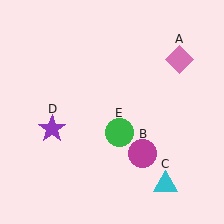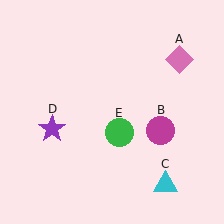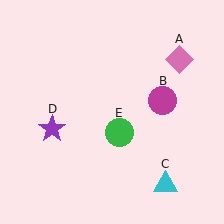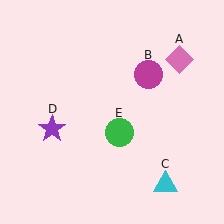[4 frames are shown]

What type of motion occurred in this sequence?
The magenta circle (object B) rotated counterclockwise around the center of the scene.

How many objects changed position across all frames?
1 object changed position: magenta circle (object B).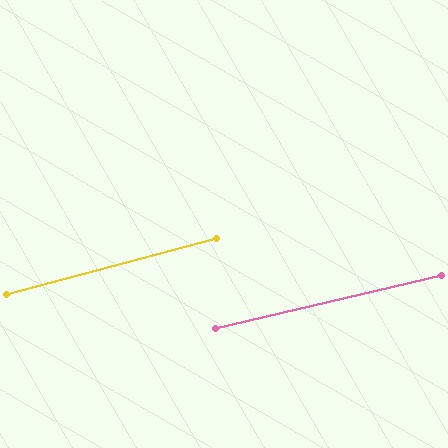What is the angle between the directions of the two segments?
Approximately 2 degrees.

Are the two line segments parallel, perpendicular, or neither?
Parallel — their directions differ by only 1.8°.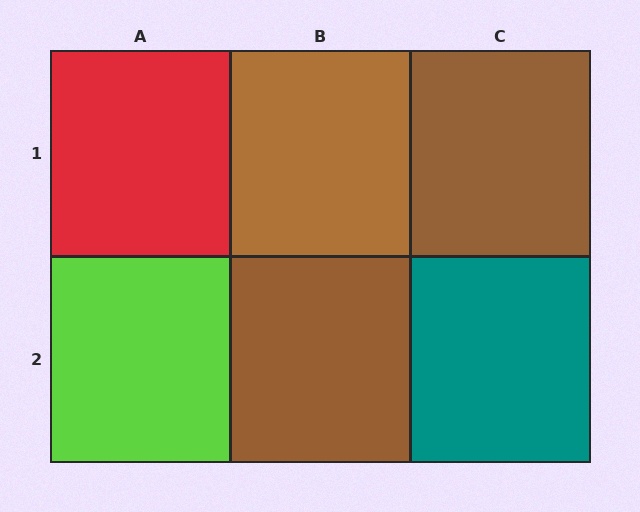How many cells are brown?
3 cells are brown.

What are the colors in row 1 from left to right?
Red, brown, brown.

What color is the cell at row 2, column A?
Lime.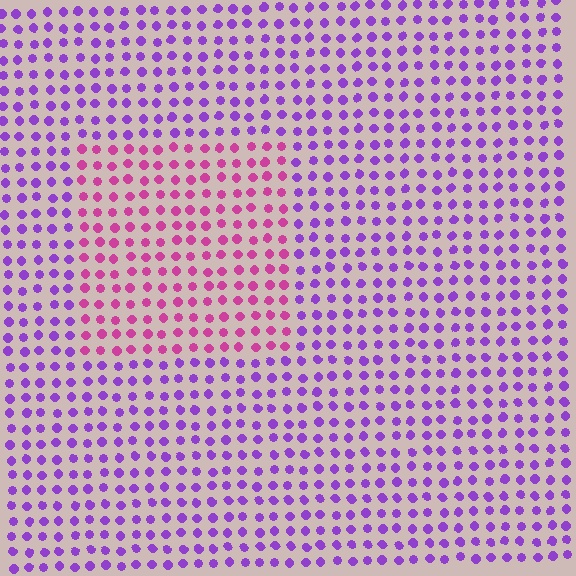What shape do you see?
I see a rectangle.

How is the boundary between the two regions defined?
The boundary is defined purely by a slight shift in hue (about 46 degrees). Spacing, size, and orientation are identical on both sides.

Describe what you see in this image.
The image is filled with small purple elements in a uniform arrangement. A rectangle-shaped region is visible where the elements are tinted to a slightly different hue, forming a subtle color boundary.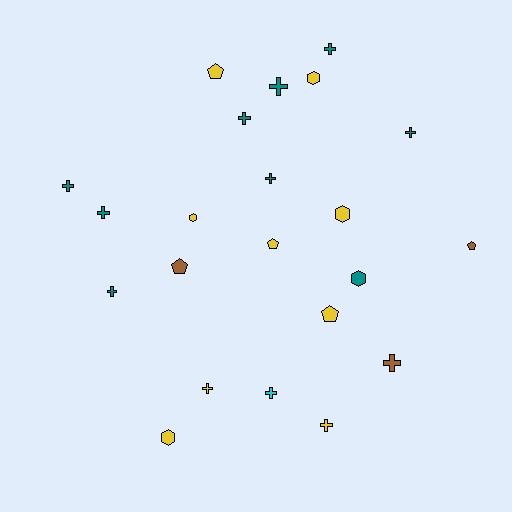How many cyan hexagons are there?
There are no cyan hexagons.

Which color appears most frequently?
Teal, with 9 objects.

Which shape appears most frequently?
Cross, with 12 objects.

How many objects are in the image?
There are 22 objects.